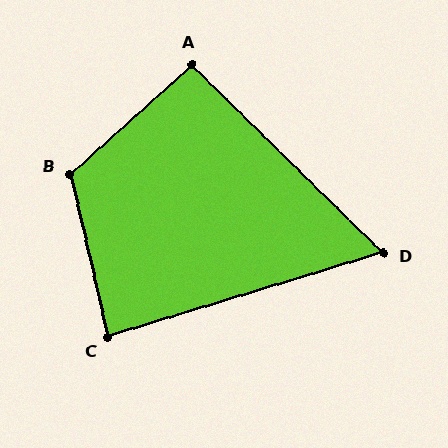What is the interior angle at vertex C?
Approximately 86 degrees (approximately right).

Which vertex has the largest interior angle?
B, at approximately 119 degrees.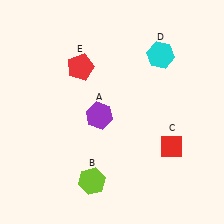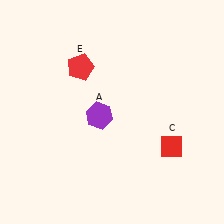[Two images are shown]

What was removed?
The cyan hexagon (D), the lime hexagon (B) were removed in Image 2.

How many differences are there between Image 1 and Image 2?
There are 2 differences between the two images.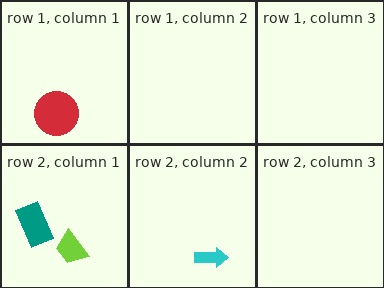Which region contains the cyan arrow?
The row 2, column 2 region.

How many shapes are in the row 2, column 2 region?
1.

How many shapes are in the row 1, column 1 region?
1.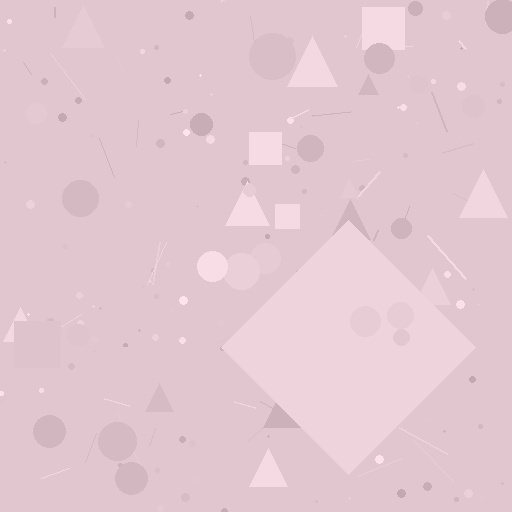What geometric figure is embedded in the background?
A diamond is embedded in the background.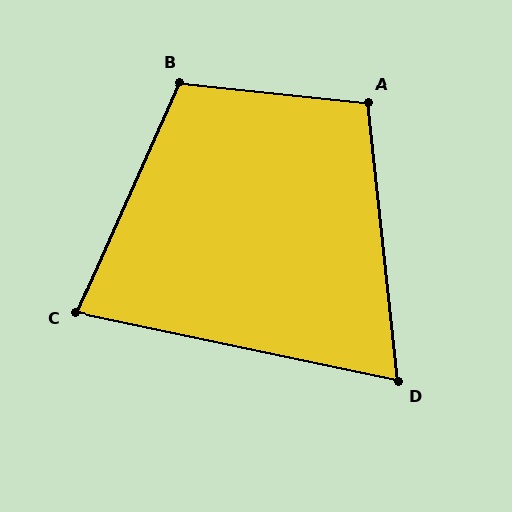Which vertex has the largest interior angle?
B, at approximately 108 degrees.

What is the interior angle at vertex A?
Approximately 102 degrees (obtuse).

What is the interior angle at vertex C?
Approximately 78 degrees (acute).